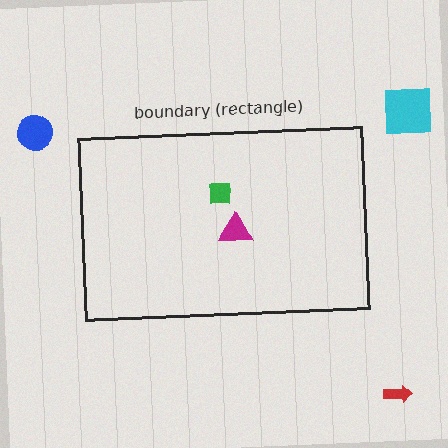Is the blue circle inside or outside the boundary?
Outside.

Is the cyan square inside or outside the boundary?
Outside.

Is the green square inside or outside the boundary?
Inside.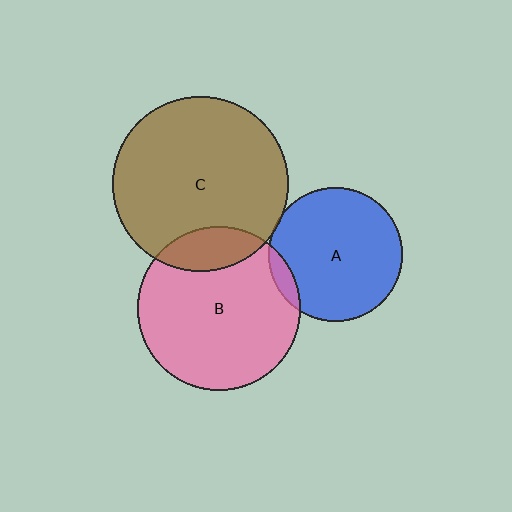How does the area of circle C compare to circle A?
Approximately 1.7 times.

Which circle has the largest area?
Circle C (brown).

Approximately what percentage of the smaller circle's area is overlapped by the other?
Approximately 15%.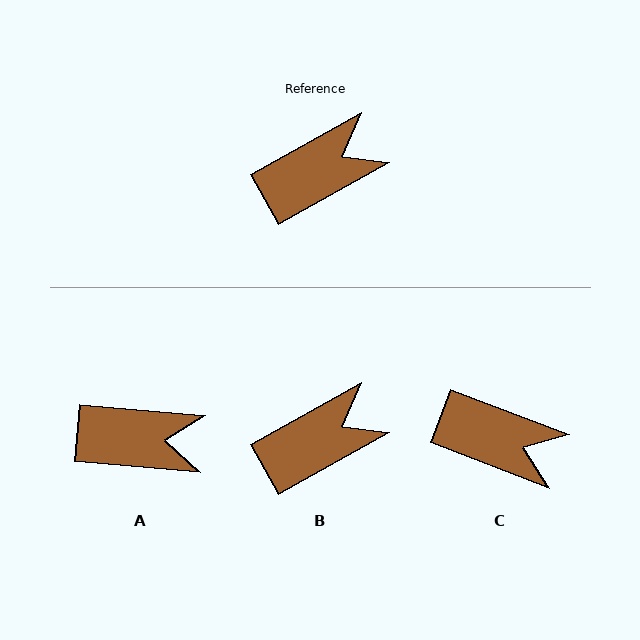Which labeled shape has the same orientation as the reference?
B.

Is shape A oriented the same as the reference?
No, it is off by about 34 degrees.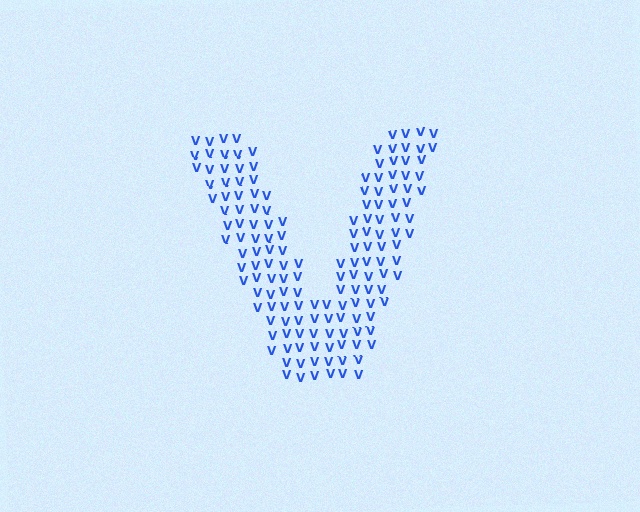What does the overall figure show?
The overall figure shows the letter V.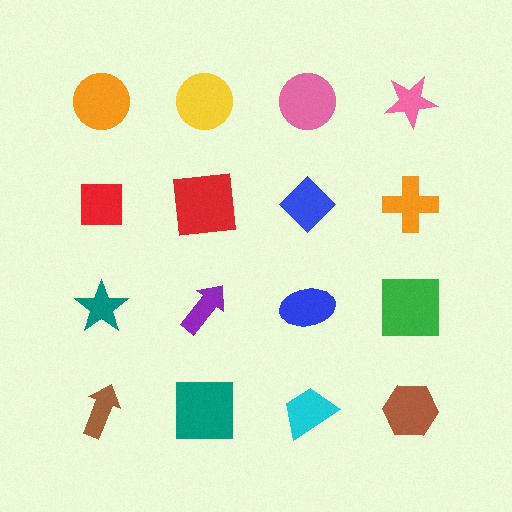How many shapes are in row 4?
4 shapes.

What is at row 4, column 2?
A teal square.